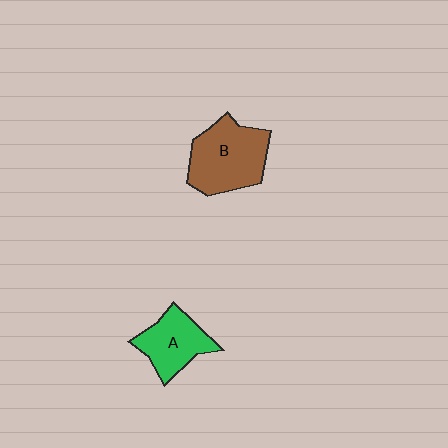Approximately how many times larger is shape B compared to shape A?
Approximately 1.4 times.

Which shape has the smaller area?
Shape A (green).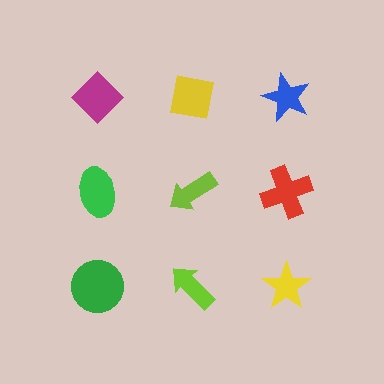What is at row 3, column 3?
A yellow star.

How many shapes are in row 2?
3 shapes.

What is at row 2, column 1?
A green ellipse.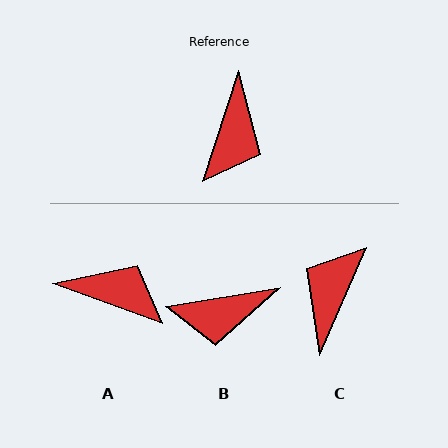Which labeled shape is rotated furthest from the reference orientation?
C, about 174 degrees away.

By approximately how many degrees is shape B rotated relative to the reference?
Approximately 63 degrees clockwise.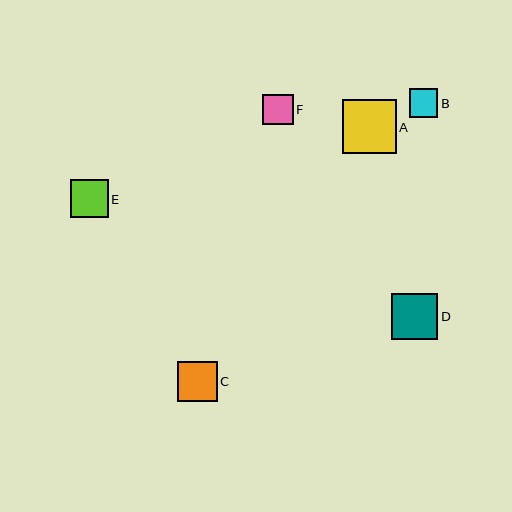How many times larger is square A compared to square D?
Square A is approximately 1.2 times the size of square D.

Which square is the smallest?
Square B is the smallest with a size of approximately 28 pixels.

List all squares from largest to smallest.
From largest to smallest: A, D, C, E, F, B.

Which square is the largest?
Square A is the largest with a size of approximately 53 pixels.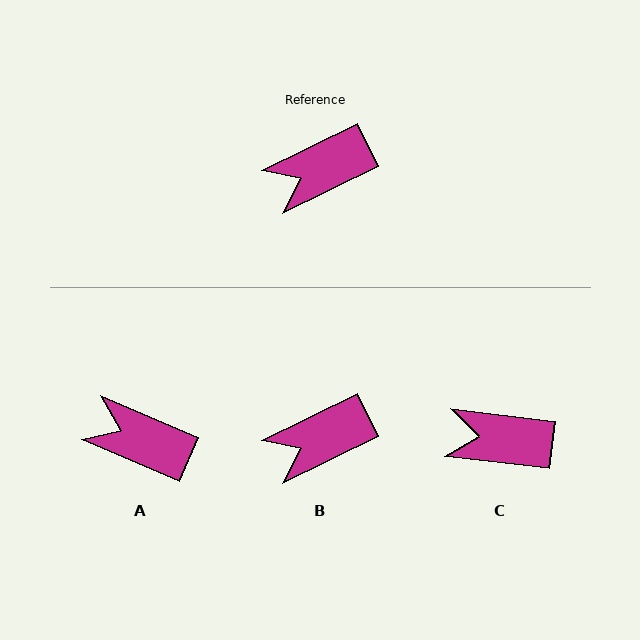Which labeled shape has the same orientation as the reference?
B.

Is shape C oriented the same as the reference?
No, it is off by about 33 degrees.